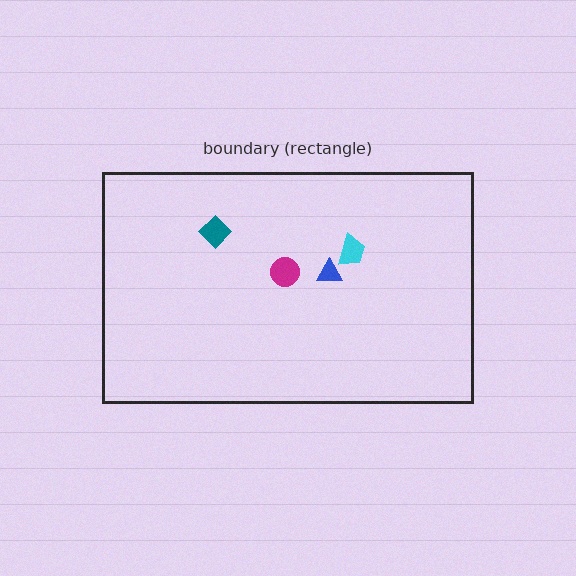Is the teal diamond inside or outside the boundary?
Inside.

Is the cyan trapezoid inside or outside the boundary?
Inside.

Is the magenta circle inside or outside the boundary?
Inside.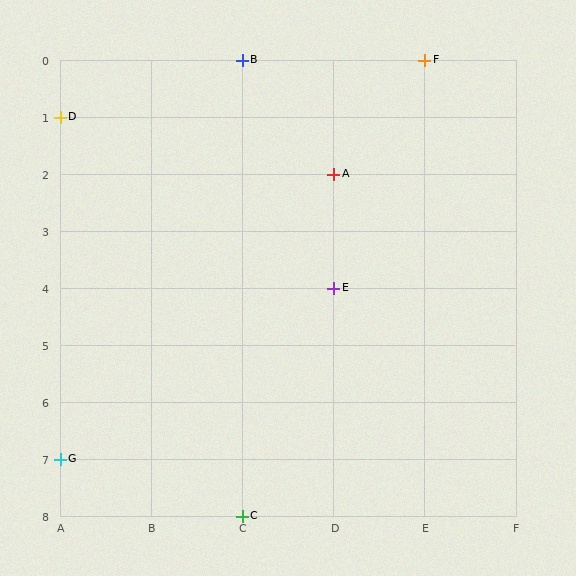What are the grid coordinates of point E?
Point E is at grid coordinates (D, 4).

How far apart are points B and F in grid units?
Points B and F are 2 columns apart.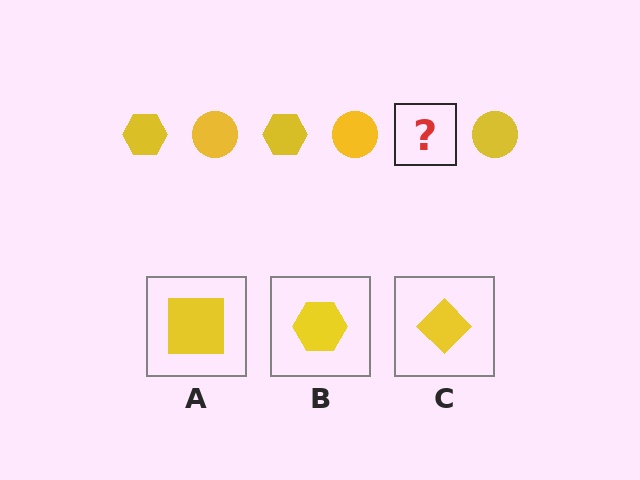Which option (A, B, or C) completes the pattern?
B.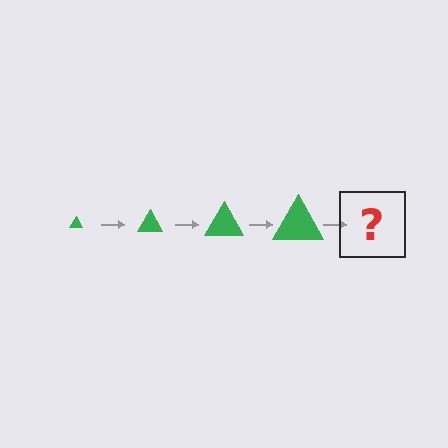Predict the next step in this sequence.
The next step is a green triangle, larger than the previous one.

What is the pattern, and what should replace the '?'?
The pattern is that the triangle gets progressively larger each step. The '?' should be a green triangle, larger than the previous one.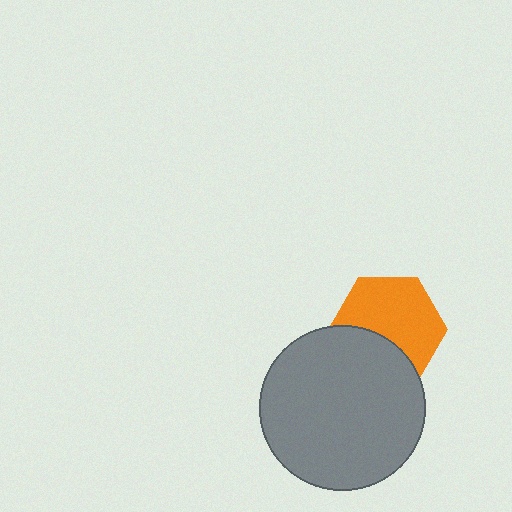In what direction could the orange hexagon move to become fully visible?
The orange hexagon could move up. That would shift it out from behind the gray circle entirely.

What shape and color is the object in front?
The object in front is a gray circle.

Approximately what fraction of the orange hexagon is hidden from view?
Roughly 35% of the orange hexagon is hidden behind the gray circle.